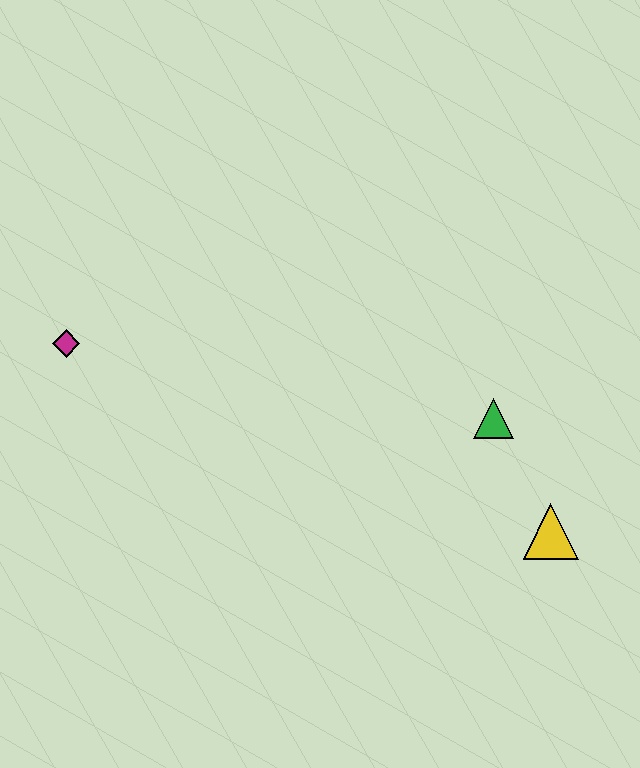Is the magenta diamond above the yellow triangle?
Yes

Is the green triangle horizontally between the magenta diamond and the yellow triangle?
Yes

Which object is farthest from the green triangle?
The magenta diamond is farthest from the green triangle.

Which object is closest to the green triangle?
The yellow triangle is closest to the green triangle.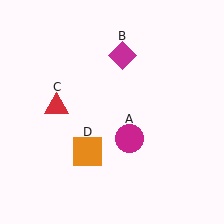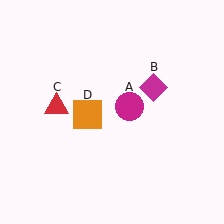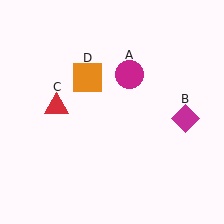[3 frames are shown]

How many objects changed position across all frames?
3 objects changed position: magenta circle (object A), magenta diamond (object B), orange square (object D).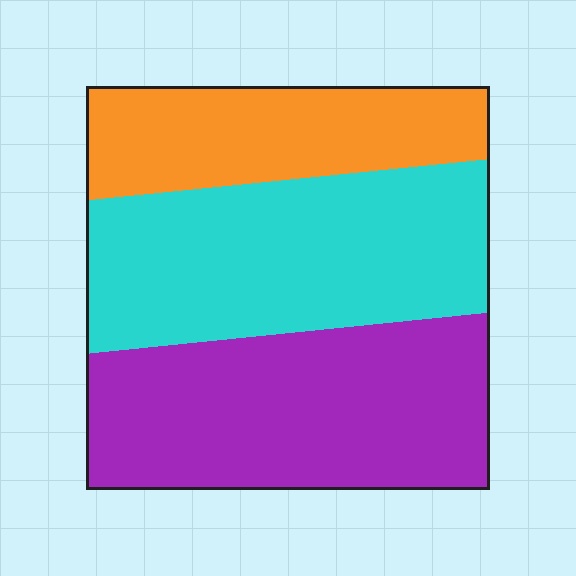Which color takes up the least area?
Orange, at roughly 25%.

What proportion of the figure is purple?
Purple takes up about two fifths (2/5) of the figure.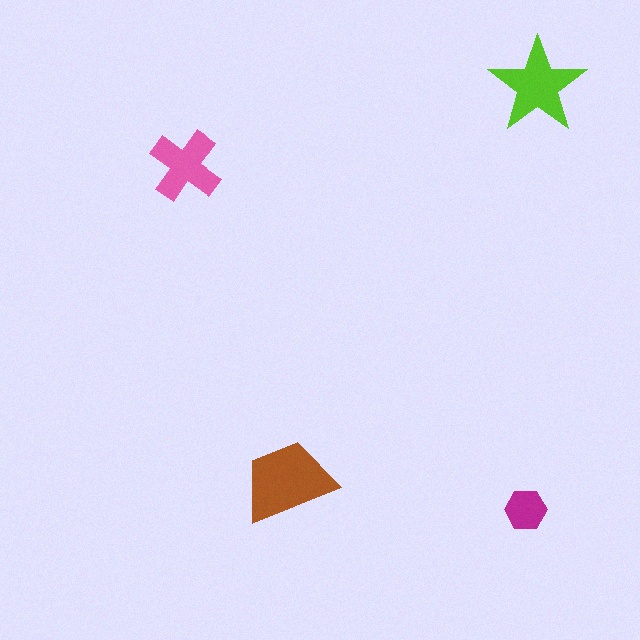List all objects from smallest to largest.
The magenta hexagon, the pink cross, the lime star, the brown trapezoid.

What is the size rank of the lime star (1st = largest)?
2nd.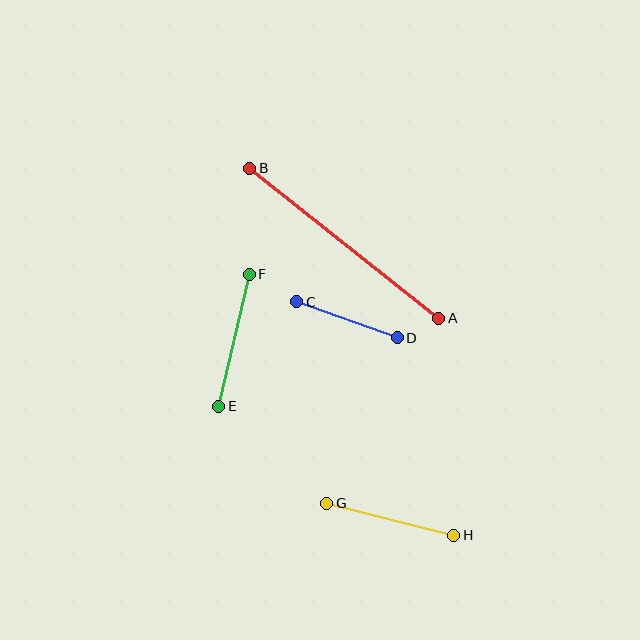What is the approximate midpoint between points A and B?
The midpoint is at approximately (344, 243) pixels.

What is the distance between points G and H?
The distance is approximately 131 pixels.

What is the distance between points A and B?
The distance is approximately 241 pixels.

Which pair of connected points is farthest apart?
Points A and B are farthest apart.